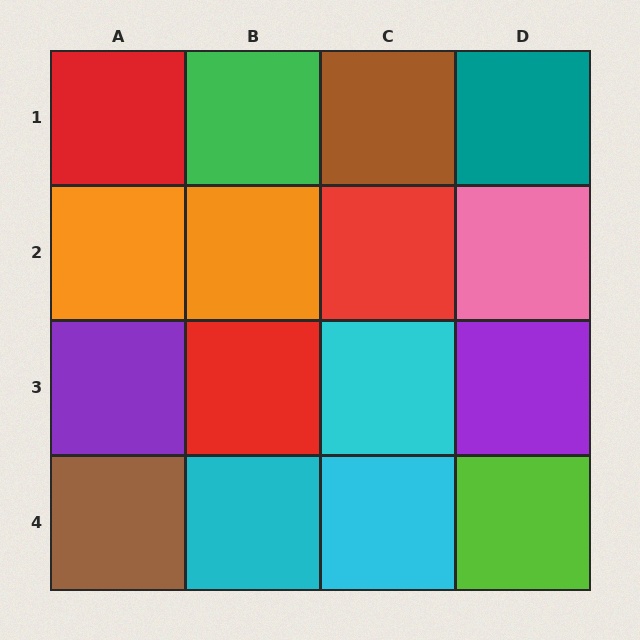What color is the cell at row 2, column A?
Orange.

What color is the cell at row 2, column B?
Orange.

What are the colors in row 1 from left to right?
Red, green, brown, teal.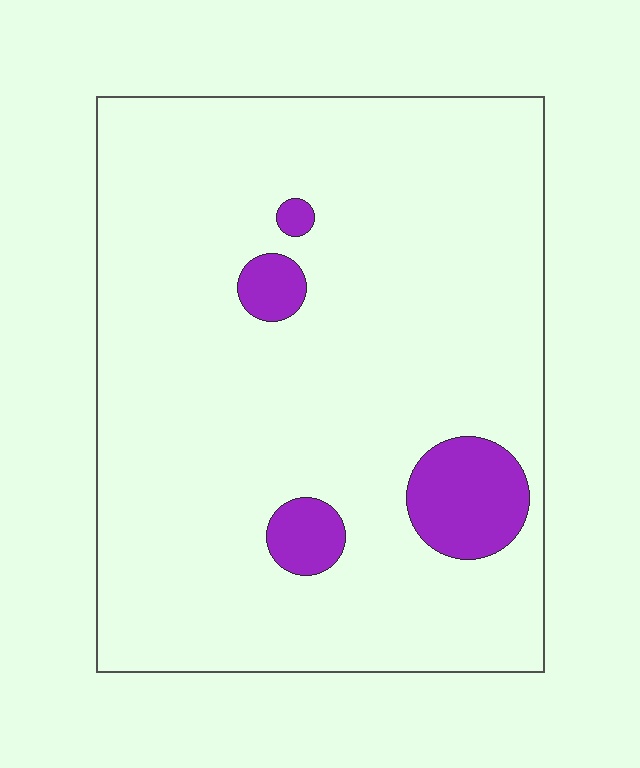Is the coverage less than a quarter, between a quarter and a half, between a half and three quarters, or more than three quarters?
Less than a quarter.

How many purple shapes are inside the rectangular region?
4.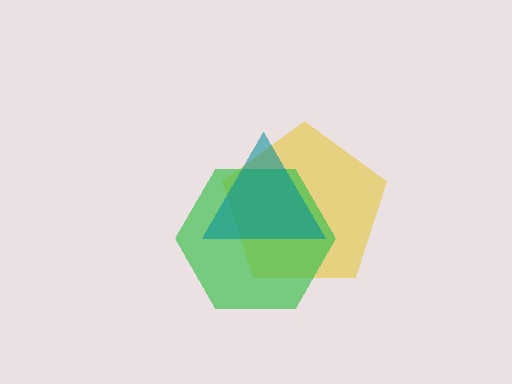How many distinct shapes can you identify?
There are 3 distinct shapes: a yellow pentagon, a green hexagon, a teal triangle.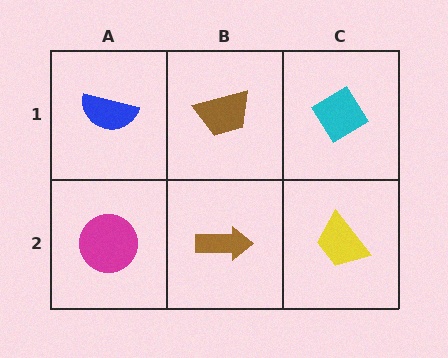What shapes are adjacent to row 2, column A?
A blue semicircle (row 1, column A), a brown arrow (row 2, column B).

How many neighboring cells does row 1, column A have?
2.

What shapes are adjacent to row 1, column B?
A brown arrow (row 2, column B), a blue semicircle (row 1, column A), a cyan diamond (row 1, column C).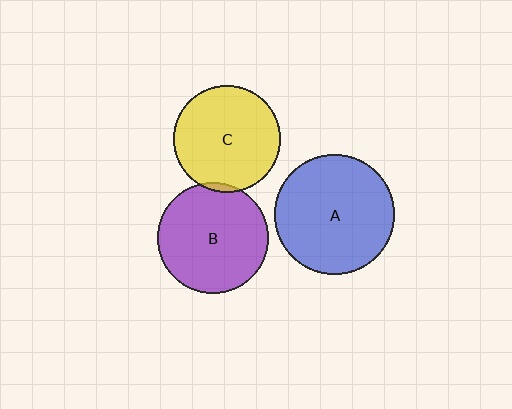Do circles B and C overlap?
Yes.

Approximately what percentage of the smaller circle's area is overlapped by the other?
Approximately 5%.